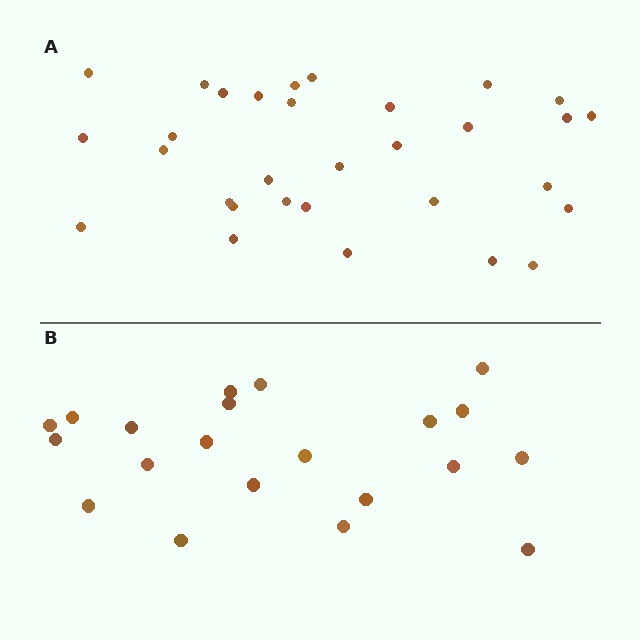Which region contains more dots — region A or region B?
Region A (the top region) has more dots.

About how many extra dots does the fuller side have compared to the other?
Region A has roughly 10 or so more dots than region B.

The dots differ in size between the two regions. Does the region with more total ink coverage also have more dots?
No. Region B has more total ink coverage because its dots are larger, but region A actually contains more individual dots. Total area can be misleading — the number of items is what matters here.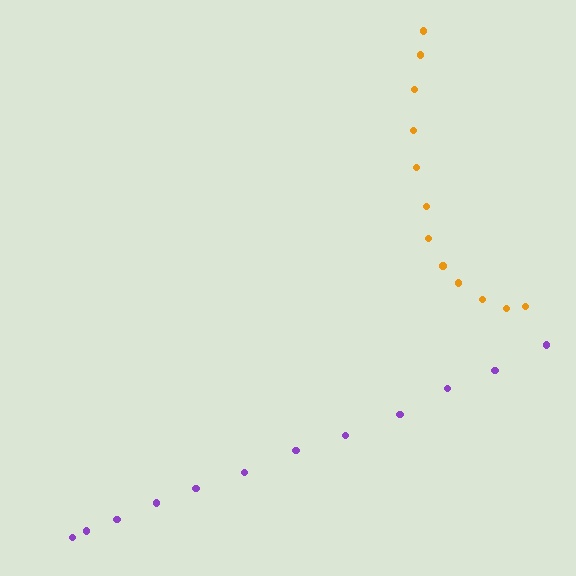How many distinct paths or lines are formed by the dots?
There are 2 distinct paths.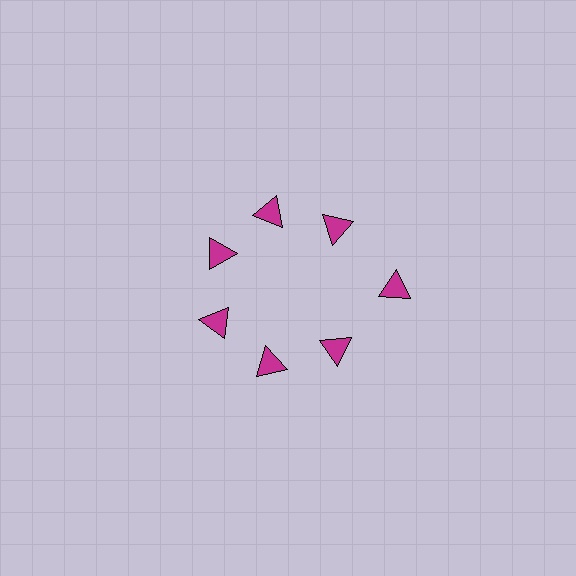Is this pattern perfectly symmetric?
No. The 7 magenta triangles are arranged in a ring, but one element near the 3 o'clock position is pushed outward from the center, breaking the 7-fold rotational symmetry.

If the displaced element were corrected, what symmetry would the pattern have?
It would have 7-fold rotational symmetry — the pattern would map onto itself every 51 degrees.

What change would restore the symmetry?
The symmetry would be restored by moving it inward, back onto the ring so that all 7 triangles sit at equal angles and equal distance from the center.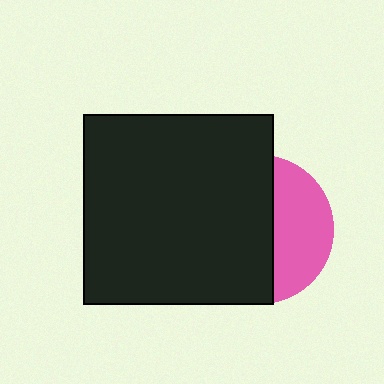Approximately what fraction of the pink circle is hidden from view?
Roughly 62% of the pink circle is hidden behind the black square.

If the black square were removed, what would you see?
You would see the complete pink circle.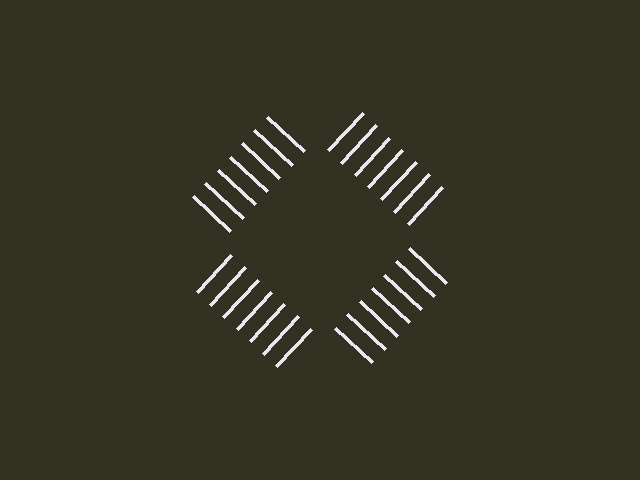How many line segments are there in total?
28 — 7 along each of the 4 edges.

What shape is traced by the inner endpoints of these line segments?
An illusory square — the line segments terminate on its edges but no continuous stroke is drawn.